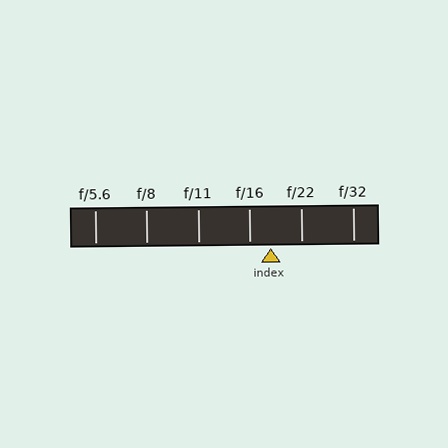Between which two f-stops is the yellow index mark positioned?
The index mark is between f/16 and f/22.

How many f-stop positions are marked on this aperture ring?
There are 6 f-stop positions marked.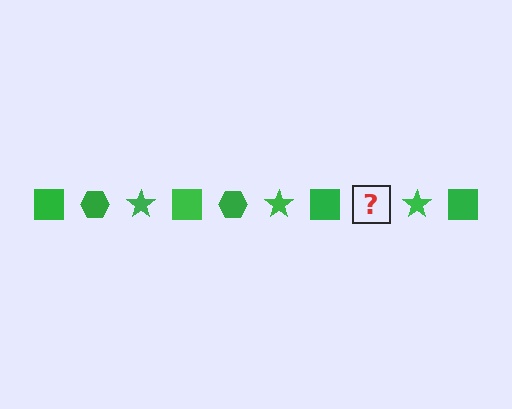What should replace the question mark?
The question mark should be replaced with a green hexagon.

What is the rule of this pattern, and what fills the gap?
The rule is that the pattern cycles through square, hexagon, star shapes in green. The gap should be filled with a green hexagon.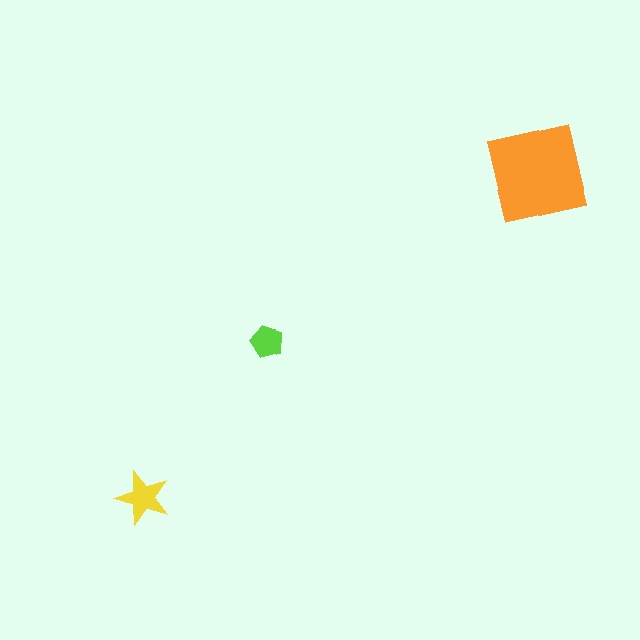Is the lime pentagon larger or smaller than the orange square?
Smaller.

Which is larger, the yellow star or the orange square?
The orange square.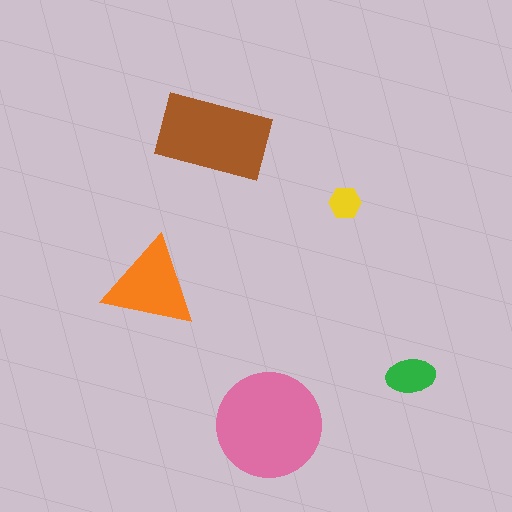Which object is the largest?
The pink circle.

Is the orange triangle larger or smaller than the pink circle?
Smaller.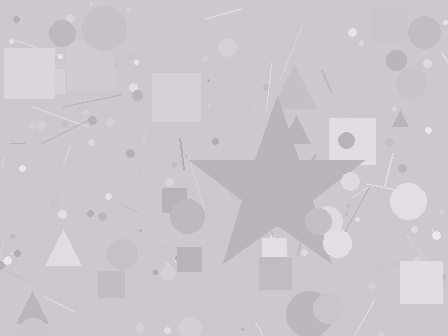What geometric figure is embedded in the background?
A star is embedded in the background.